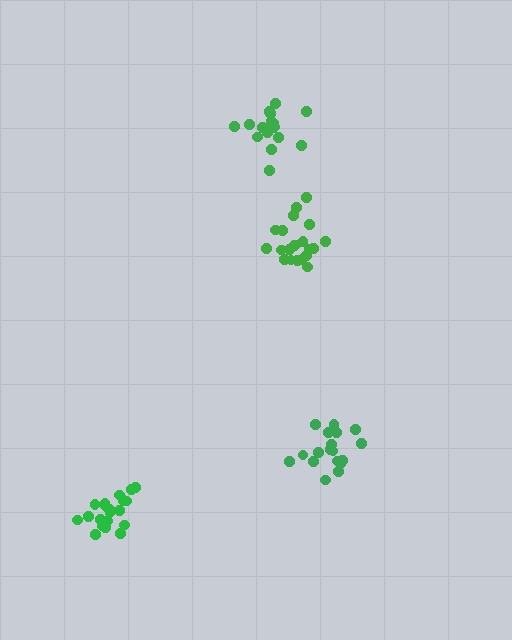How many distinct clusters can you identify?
There are 4 distinct clusters.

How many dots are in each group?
Group 1: 18 dots, Group 2: 21 dots, Group 3: 20 dots, Group 4: 18 dots (77 total).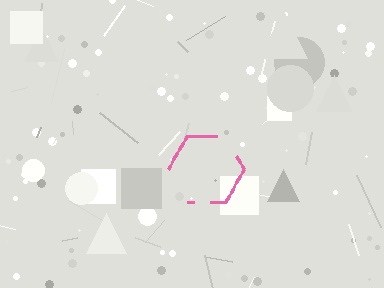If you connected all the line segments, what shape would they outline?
They would outline a hexagon.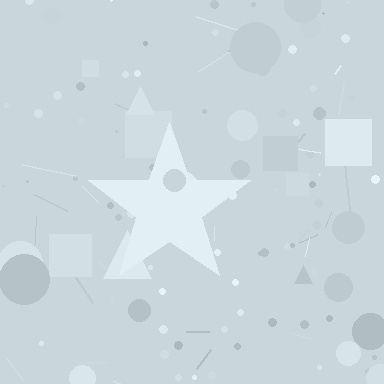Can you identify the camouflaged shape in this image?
The camouflaged shape is a star.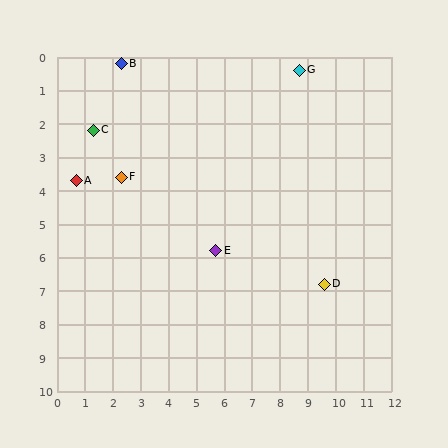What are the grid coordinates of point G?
Point G is at approximately (8.7, 0.4).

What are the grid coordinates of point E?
Point E is at approximately (5.7, 5.8).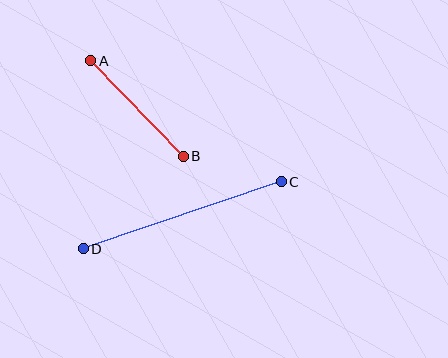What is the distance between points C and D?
The distance is approximately 209 pixels.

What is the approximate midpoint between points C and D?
The midpoint is at approximately (182, 215) pixels.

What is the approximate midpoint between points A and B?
The midpoint is at approximately (137, 109) pixels.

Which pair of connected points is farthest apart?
Points C and D are farthest apart.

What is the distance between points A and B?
The distance is approximately 133 pixels.